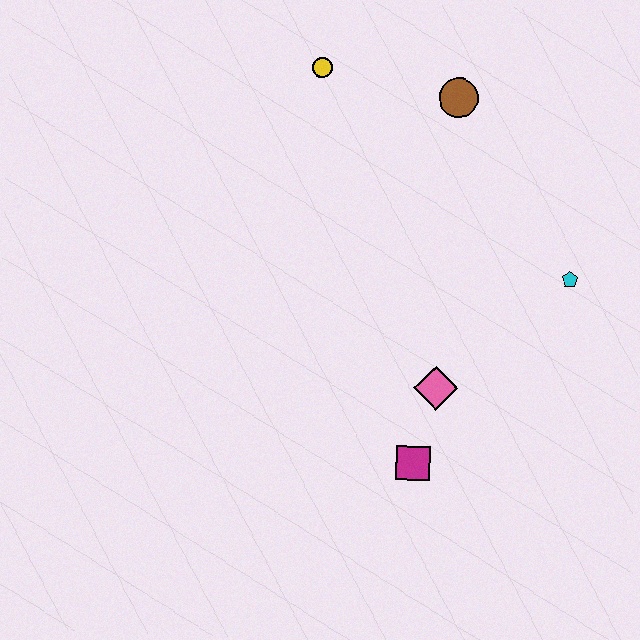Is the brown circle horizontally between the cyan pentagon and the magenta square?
Yes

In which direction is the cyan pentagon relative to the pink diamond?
The cyan pentagon is to the right of the pink diamond.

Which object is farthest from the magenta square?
The yellow circle is farthest from the magenta square.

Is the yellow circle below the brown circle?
No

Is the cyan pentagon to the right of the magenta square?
Yes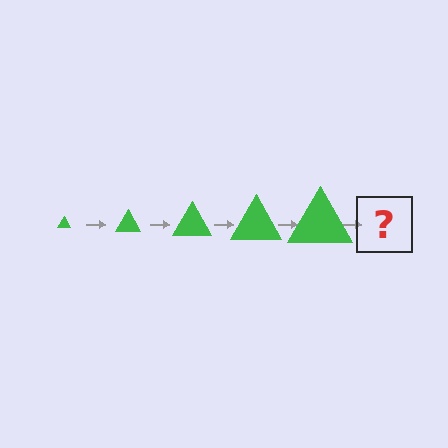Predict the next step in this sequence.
The next step is a green triangle, larger than the previous one.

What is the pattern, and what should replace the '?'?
The pattern is that the triangle gets progressively larger each step. The '?' should be a green triangle, larger than the previous one.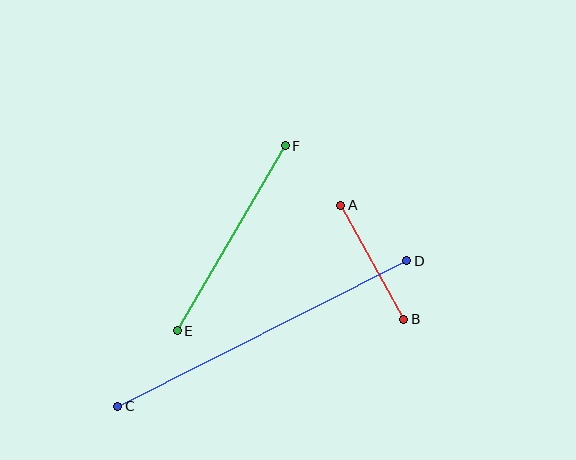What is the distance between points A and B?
The distance is approximately 130 pixels.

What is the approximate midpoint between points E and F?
The midpoint is at approximately (231, 238) pixels.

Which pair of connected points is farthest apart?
Points C and D are farthest apart.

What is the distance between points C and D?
The distance is approximately 324 pixels.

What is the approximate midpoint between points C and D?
The midpoint is at approximately (262, 333) pixels.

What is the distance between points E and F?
The distance is approximately 214 pixels.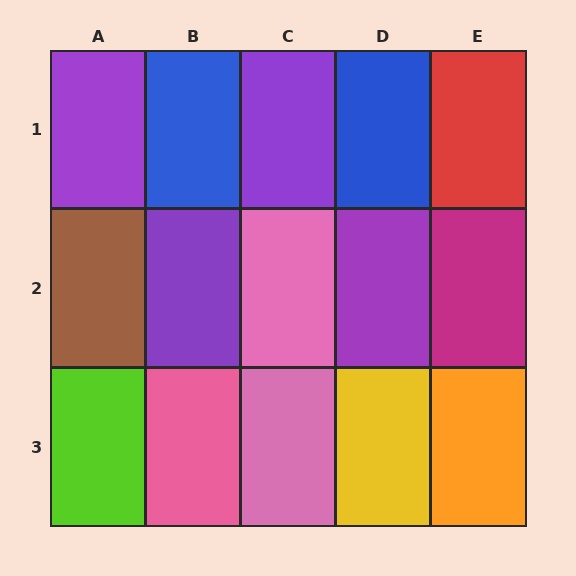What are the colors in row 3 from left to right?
Lime, pink, pink, yellow, orange.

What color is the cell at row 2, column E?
Magenta.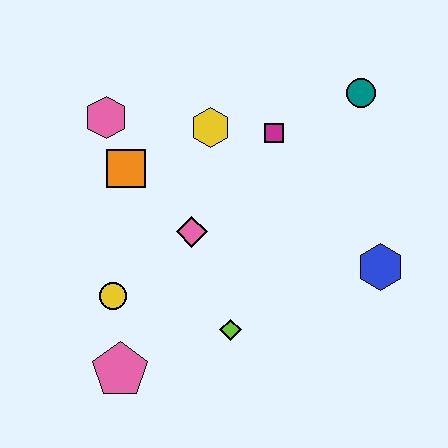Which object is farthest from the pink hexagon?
The blue hexagon is farthest from the pink hexagon.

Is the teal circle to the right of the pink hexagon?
Yes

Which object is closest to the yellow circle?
The pink pentagon is closest to the yellow circle.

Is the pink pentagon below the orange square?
Yes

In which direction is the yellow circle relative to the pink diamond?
The yellow circle is to the left of the pink diamond.